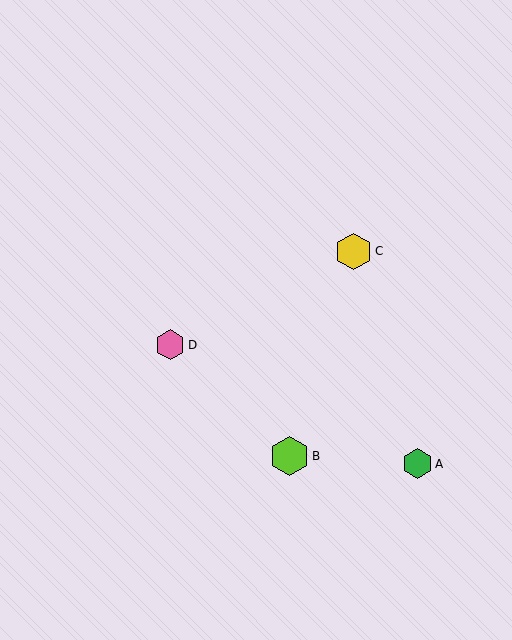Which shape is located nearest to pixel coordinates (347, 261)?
The yellow hexagon (labeled C) at (353, 251) is nearest to that location.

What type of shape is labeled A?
Shape A is a green hexagon.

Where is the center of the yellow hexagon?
The center of the yellow hexagon is at (353, 251).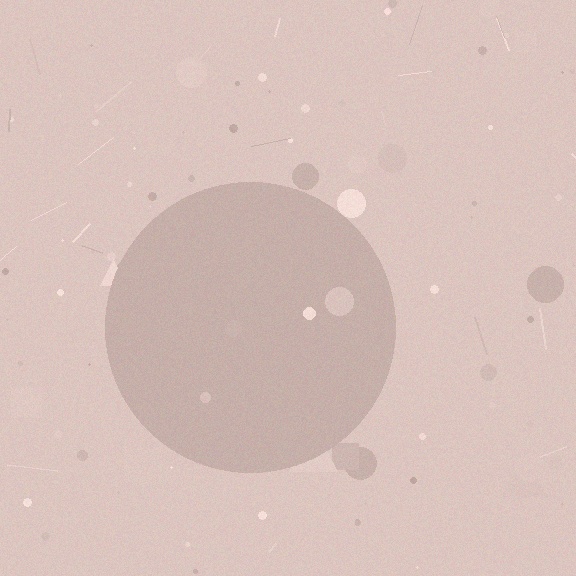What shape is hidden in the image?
A circle is hidden in the image.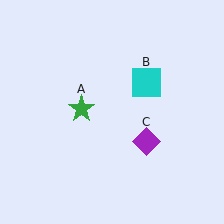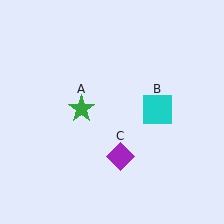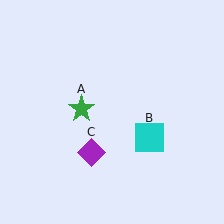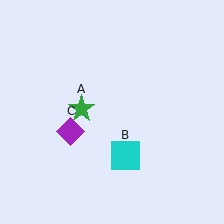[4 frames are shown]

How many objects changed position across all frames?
2 objects changed position: cyan square (object B), purple diamond (object C).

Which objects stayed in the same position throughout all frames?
Green star (object A) remained stationary.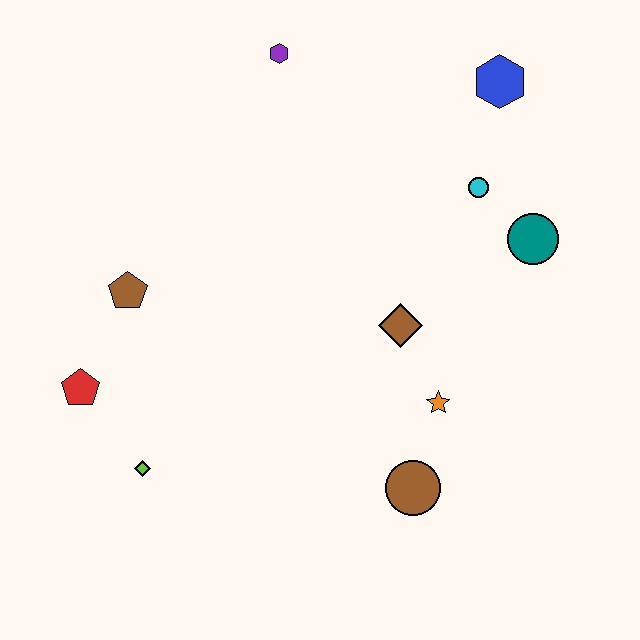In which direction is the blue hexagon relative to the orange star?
The blue hexagon is above the orange star.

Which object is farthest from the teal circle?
The red pentagon is farthest from the teal circle.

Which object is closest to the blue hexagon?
The cyan circle is closest to the blue hexagon.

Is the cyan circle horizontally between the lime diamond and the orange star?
No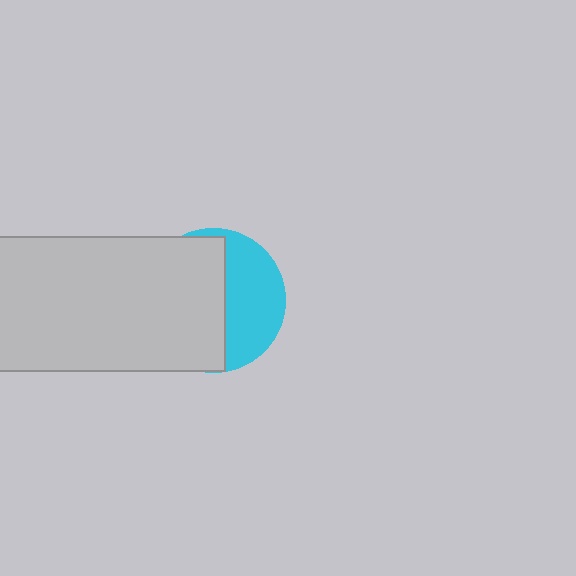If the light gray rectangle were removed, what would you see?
You would see the complete cyan circle.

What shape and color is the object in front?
The object in front is a light gray rectangle.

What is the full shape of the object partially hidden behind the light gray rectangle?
The partially hidden object is a cyan circle.